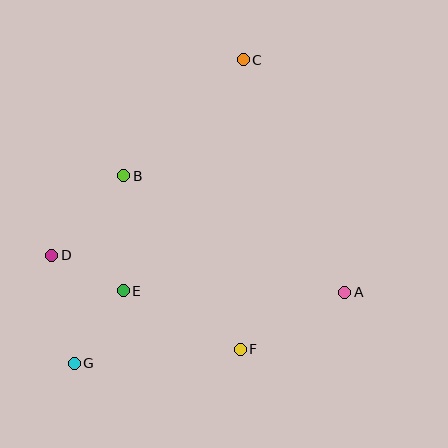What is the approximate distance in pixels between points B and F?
The distance between B and F is approximately 209 pixels.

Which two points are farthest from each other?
Points C and G are farthest from each other.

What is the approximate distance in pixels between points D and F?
The distance between D and F is approximately 211 pixels.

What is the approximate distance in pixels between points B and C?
The distance between B and C is approximately 167 pixels.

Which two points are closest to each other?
Points D and E are closest to each other.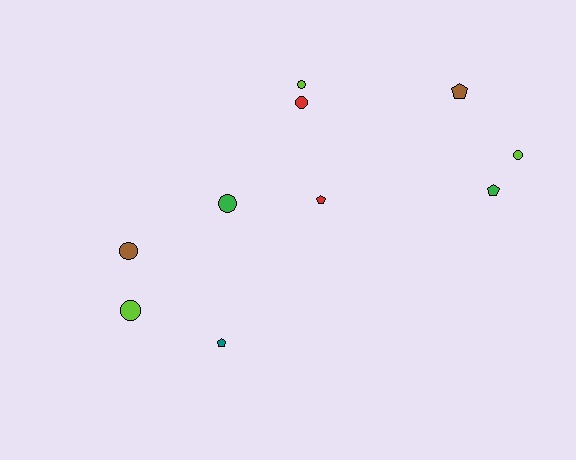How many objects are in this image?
There are 10 objects.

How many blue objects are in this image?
There are no blue objects.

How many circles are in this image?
There are 6 circles.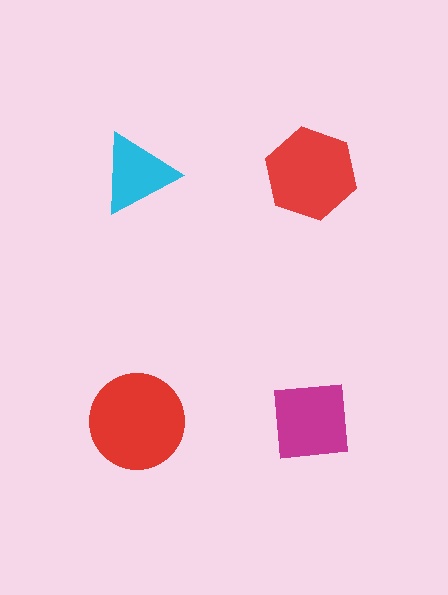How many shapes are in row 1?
2 shapes.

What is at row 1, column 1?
A cyan triangle.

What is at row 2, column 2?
A magenta square.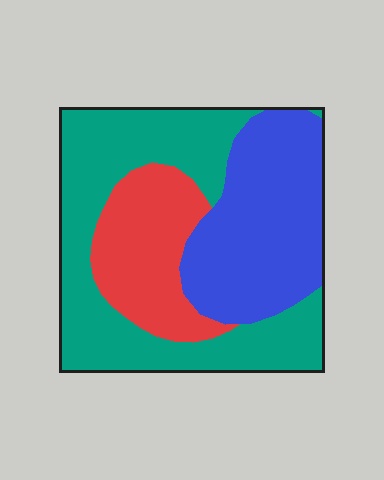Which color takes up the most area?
Teal, at roughly 45%.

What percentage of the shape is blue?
Blue covers 33% of the shape.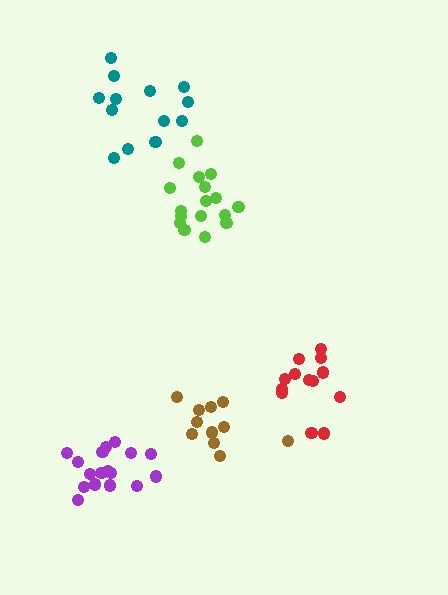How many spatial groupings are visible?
There are 5 spatial groupings.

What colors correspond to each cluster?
The clusters are colored: lime, teal, purple, brown, red.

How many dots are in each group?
Group 1: 17 dots, Group 2: 13 dots, Group 3: 17 dots, Group 4: 11 dots, Group 5: 13 dots (71 total).